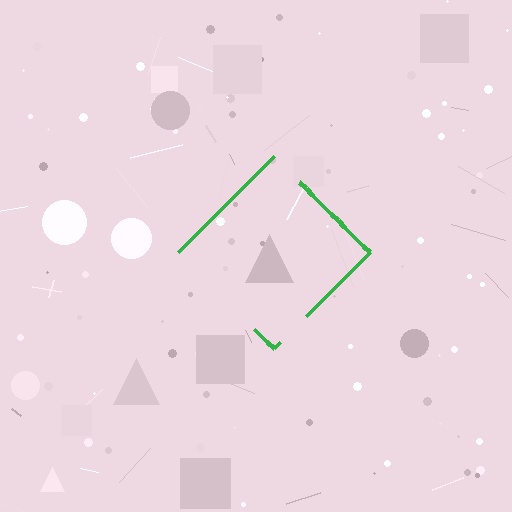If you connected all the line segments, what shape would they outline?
They would outline a diamond.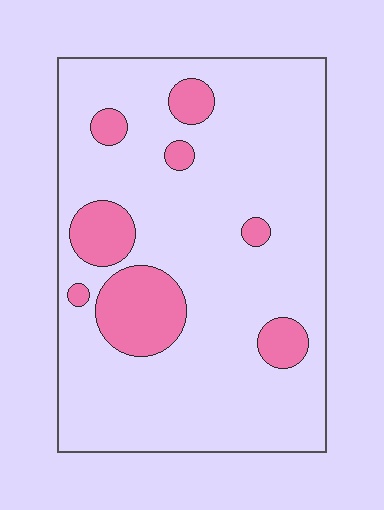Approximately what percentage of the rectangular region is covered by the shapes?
Approximately 15%.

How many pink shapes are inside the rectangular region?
8.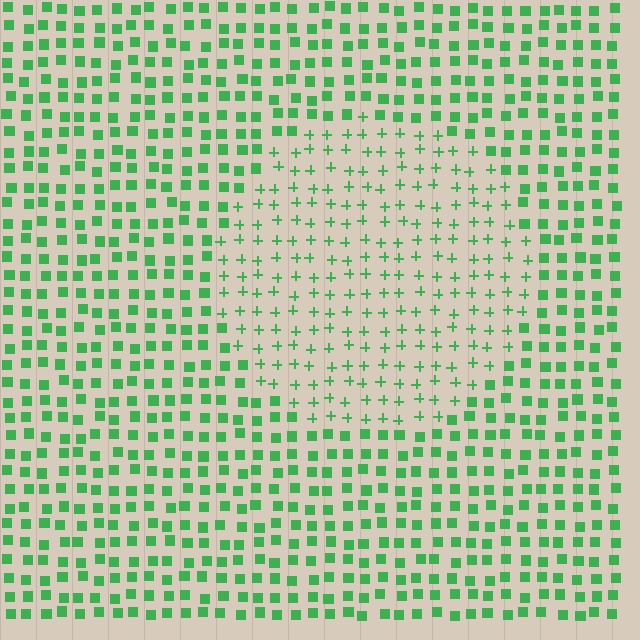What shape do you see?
I see a circle.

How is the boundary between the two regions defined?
The boundary is defined by a change in element shape: plus signs inside vs. squares outside. All elements share the same color and spacing.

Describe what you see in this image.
The image is filled with small green elements arranged in a uniform grid. A circle-shaped region contains plus signs, while the surrounding area contains squares. The boundary is defined purely by the change in element shape.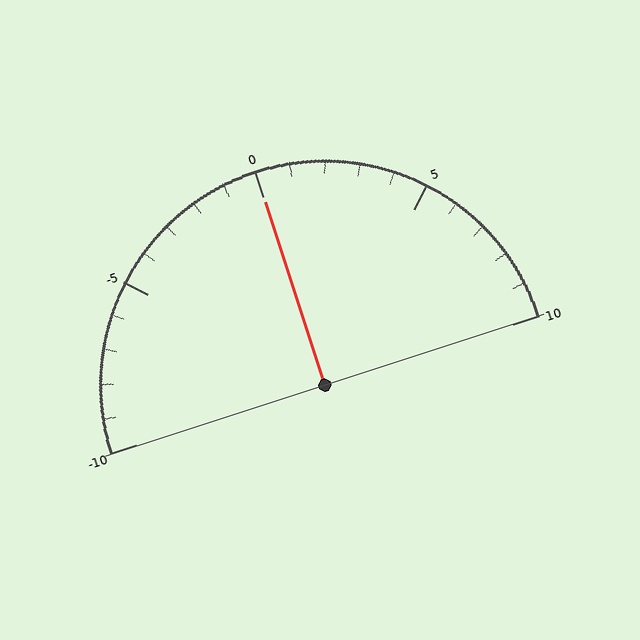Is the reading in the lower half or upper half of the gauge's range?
The reading is in the upper half of the range (-10 to 10).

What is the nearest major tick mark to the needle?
The nearest major tick mark is 0.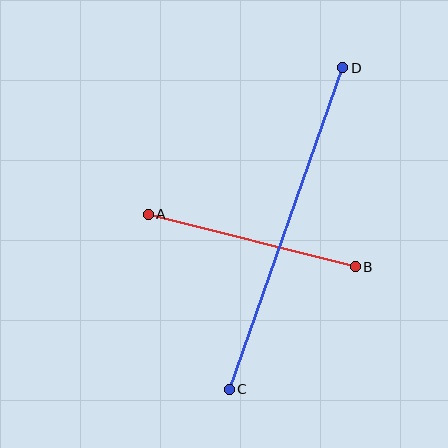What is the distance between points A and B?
The distance is approximately 214 pixels.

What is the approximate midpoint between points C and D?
The midpoint is at approximately (286, 229) pixels.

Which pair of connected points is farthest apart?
Points C and D are farthest apart.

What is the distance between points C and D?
The distance is approximately 341 pixels.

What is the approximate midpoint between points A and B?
The midpoint is at approximately (252, 241) pixels.